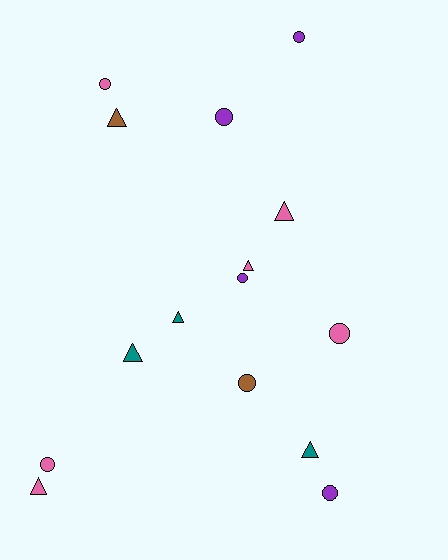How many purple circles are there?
There are 4 purple circles.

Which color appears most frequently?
Pink, with 6 objects.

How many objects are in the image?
There are 15 objects.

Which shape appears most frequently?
Circle, with 8 objects.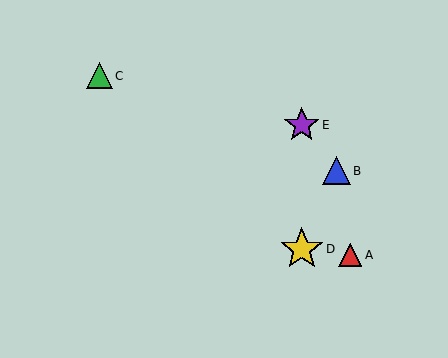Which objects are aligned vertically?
Objects D, E are aligned vertically.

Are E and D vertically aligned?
Yes, both are at x≈302.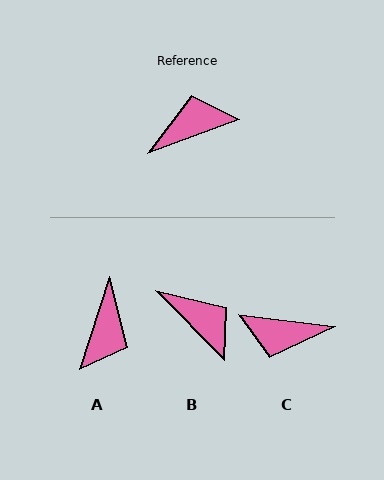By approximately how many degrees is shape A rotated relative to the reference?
Approximately 128 degrees clockwise.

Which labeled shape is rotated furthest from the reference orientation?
C, about 152 degrees away.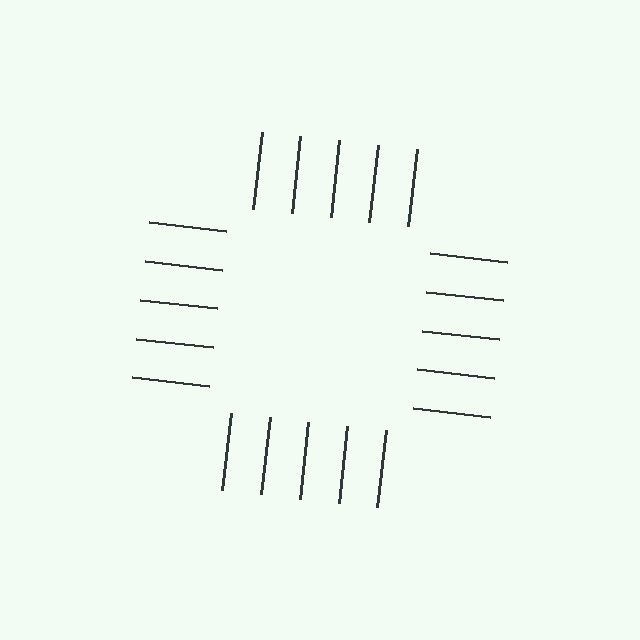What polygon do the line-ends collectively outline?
An illusory square — the line segments terminate on its edges but no continuous stroke is drawn.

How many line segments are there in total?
20 — 5 along each of the 4 edges.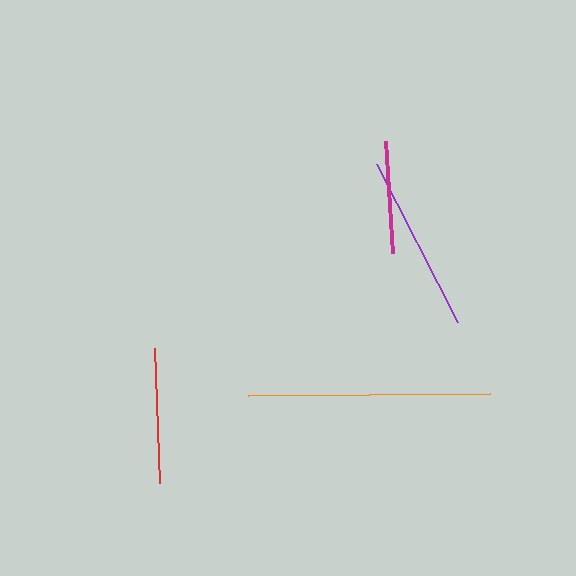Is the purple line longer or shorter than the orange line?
The orange line is longer than the purple line.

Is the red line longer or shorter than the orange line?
The orange line is longer than the red line.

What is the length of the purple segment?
The purple segment is approximately 177 pixels long.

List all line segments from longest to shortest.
From longest to shortest: orange, purple, red, magenta.